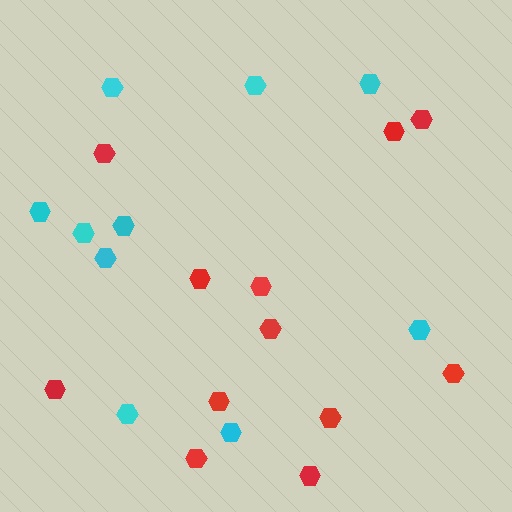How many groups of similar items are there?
There are 2 groups: one group of cyan hexagons (10) and one group of red hexagons (12).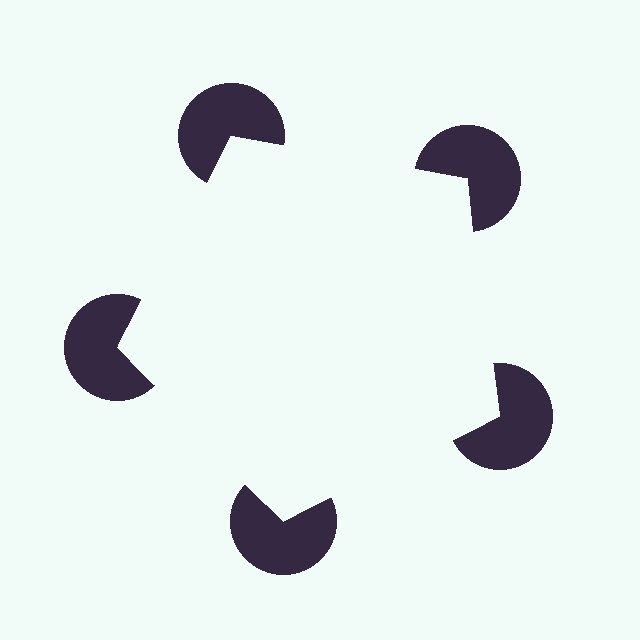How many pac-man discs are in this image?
There are 5 — one at each vertex of the illusory pentagon.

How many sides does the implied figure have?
5 sides.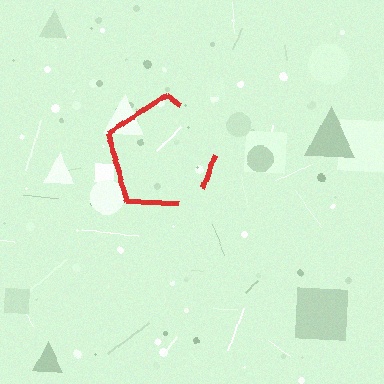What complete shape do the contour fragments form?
The contour fragments form a pentagon.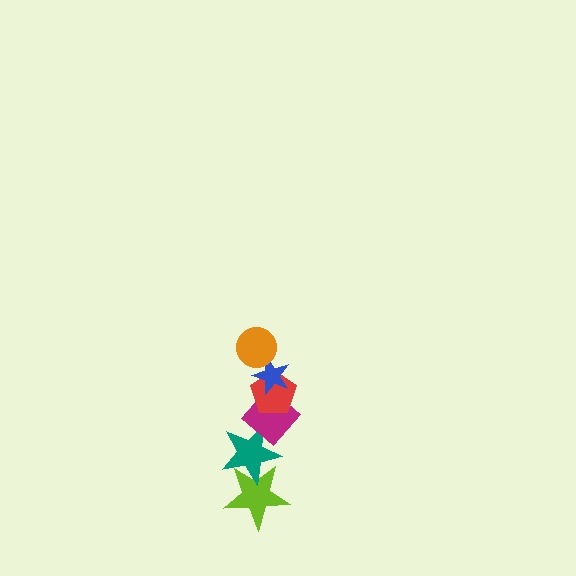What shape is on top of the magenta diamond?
The red pentagon is on top of the magenta diamond.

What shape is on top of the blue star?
The orange circle is on top of the blue star.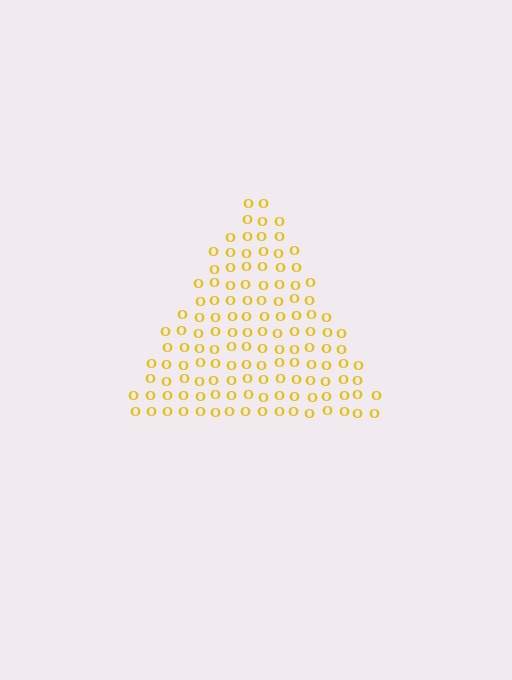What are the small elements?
The small elements are letter O's.